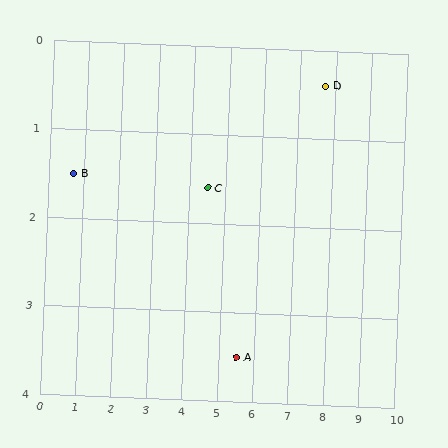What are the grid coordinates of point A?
Point A is at approximately (5.5, 3.5).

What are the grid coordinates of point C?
Point C is at approximately (4.5, 1.6).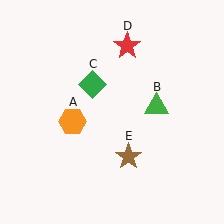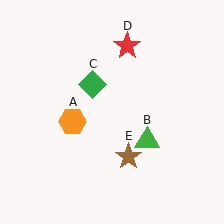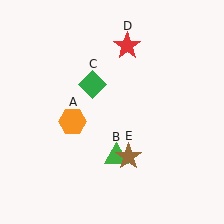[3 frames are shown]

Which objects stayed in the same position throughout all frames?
Orange hexagon (object A) and green diamond (object C) and red star (object D) and brown star (object E) remained stationary.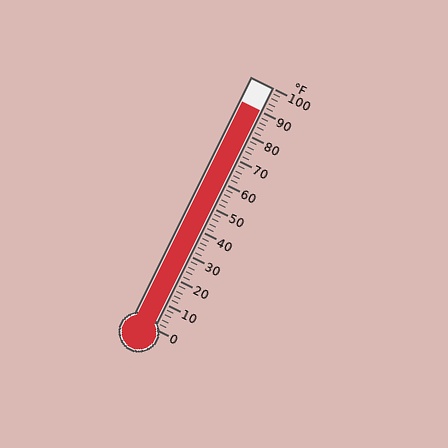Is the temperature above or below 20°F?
The temperature is above 20°F.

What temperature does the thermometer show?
The thermometer shows approximately 90°F.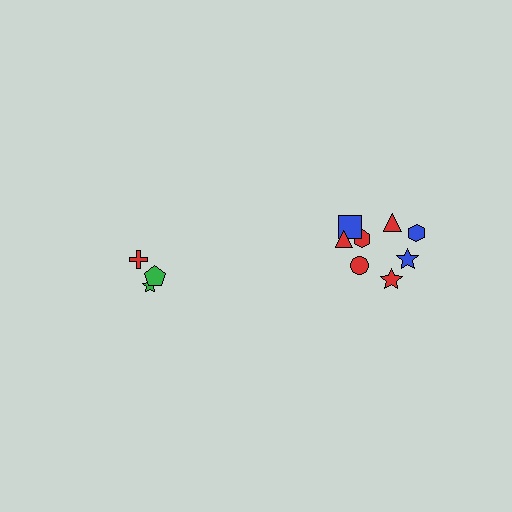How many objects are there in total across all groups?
There are 11 objects.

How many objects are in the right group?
There are 8 objects.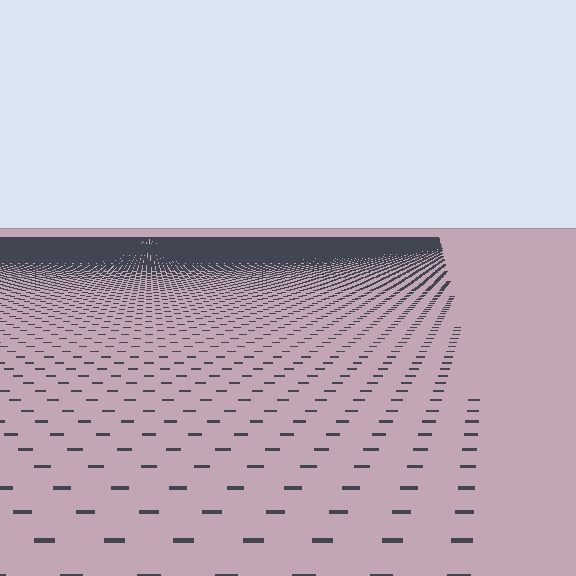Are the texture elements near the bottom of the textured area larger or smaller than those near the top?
Larger. Near the bottom, elements are closer to the viewer and appear at a bigger on-screen size.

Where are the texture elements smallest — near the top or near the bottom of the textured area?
Near the top.